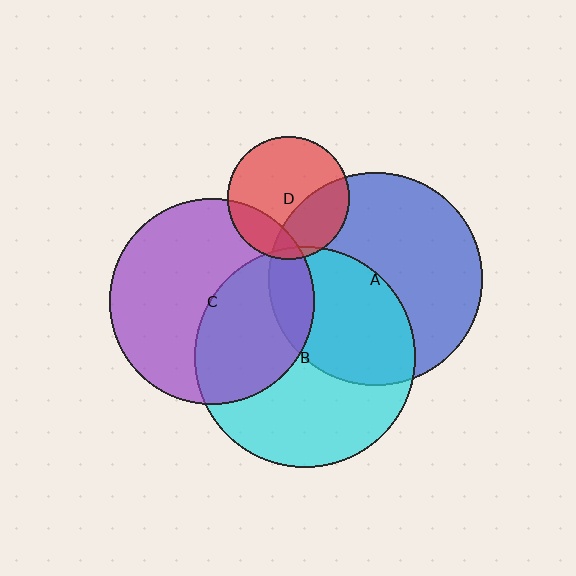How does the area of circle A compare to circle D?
Approximately 3.0 times.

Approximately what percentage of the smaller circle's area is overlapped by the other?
Approximately 40%.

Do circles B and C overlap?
Yes.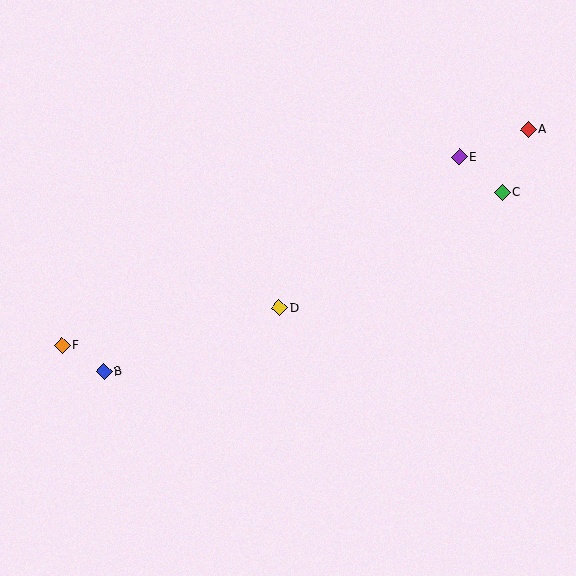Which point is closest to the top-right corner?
Point A is closest to the top-right corner.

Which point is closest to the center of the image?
Point D at (279, 308) is closest to the center.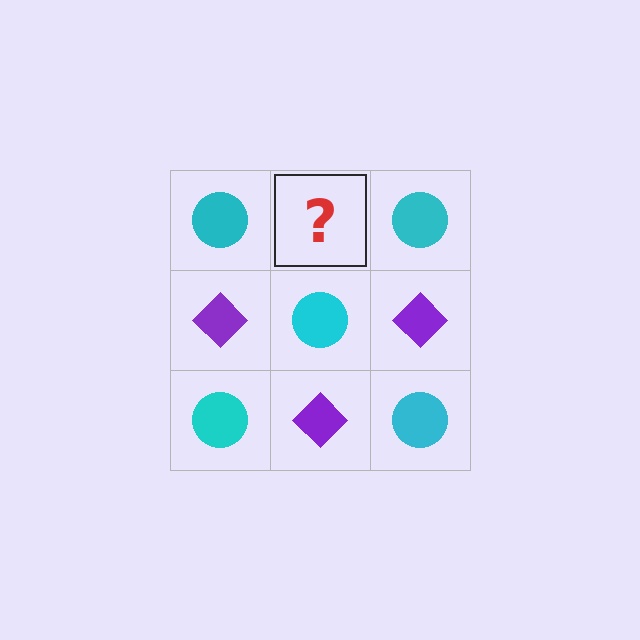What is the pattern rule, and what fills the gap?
The rule is that it alternates cyan circle and purple diamond in a checkerboard pattern. The gap should be filled with a purple diamond.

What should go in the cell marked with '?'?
The missing cell should contain a purple diamond.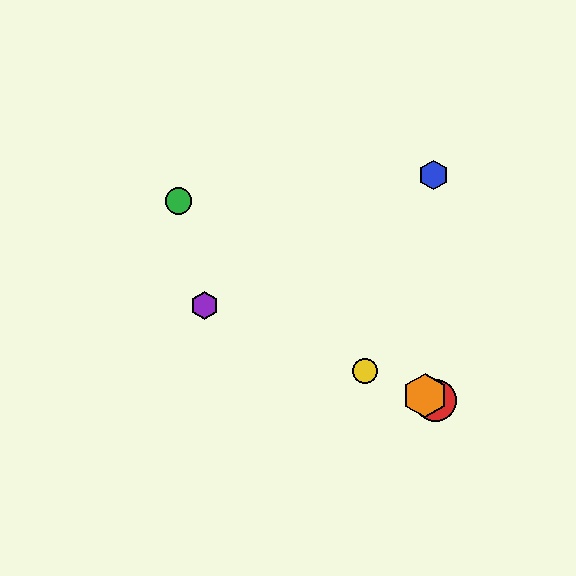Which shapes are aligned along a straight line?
The red circle, the yellow circle, the purple hexagon, the orange hexagon are aligned along a straight line.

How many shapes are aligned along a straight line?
4 shapes (the red circle, the yellow circle, the purple hexagon, the orange hexagon) are aligned along a straight line.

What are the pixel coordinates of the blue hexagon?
The blue hexagon is at (433, 175).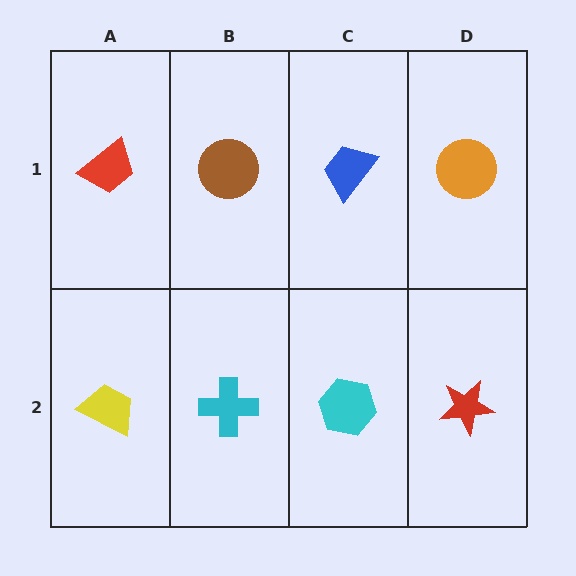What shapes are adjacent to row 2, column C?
A blue trapezoid (row 1, column C), a cyan cross (row 2, column B), a red star (row 2, column D).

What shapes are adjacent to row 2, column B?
A brown circle (row 1, column B), a yellow trapezoid (row 2, column A), a cyan hexagon (row 2, column C).